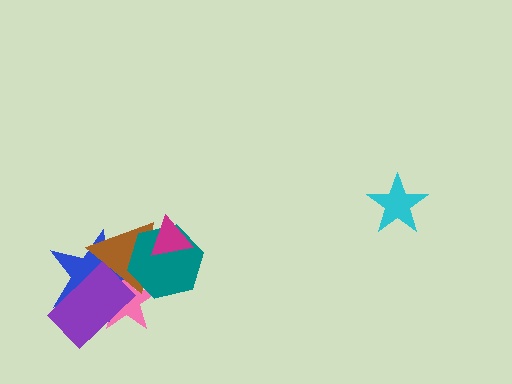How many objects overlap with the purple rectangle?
3 objects overlap with the purple rectangle.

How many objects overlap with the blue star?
4 objects overlap with the blue star.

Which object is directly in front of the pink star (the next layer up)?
The blue star is directly in front of the pink star.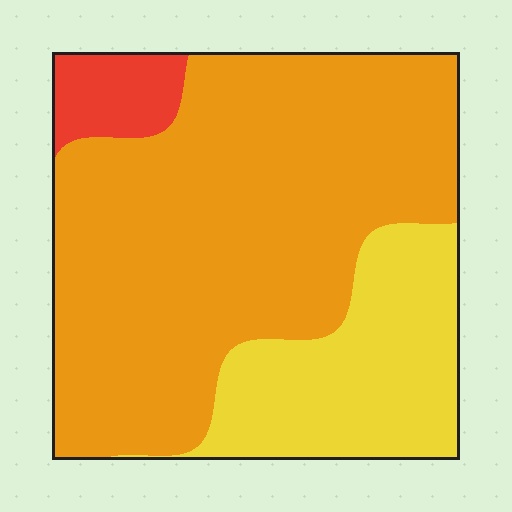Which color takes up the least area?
Red, at roughly 5%.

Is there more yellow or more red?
Yellow.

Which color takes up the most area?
Orange, at roughly 70%.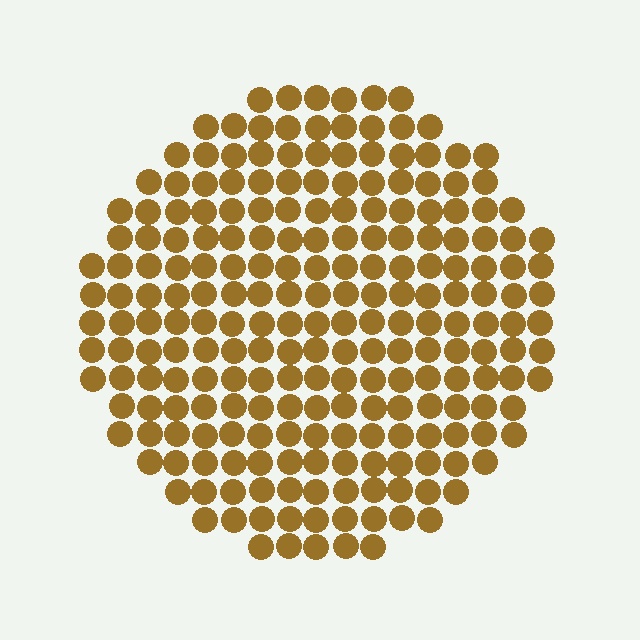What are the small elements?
The small elements are circles.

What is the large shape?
The large shape is a circle.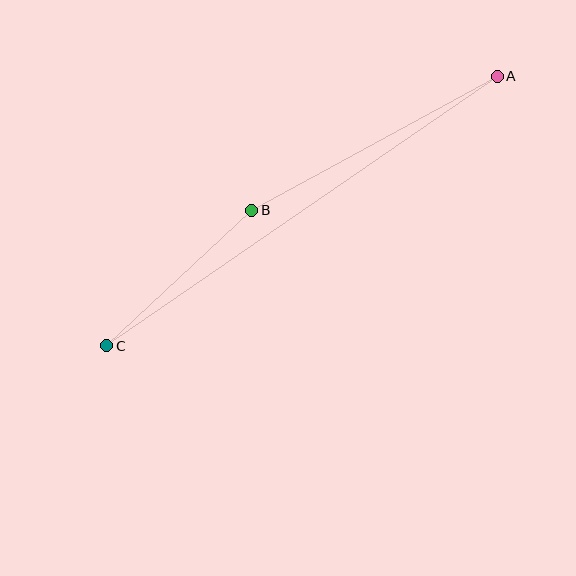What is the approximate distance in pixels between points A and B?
The distance between A and B is approximately 280 pixels.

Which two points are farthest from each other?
Points A and C are farthest from each other.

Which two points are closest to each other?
Points B and C are closest to each other.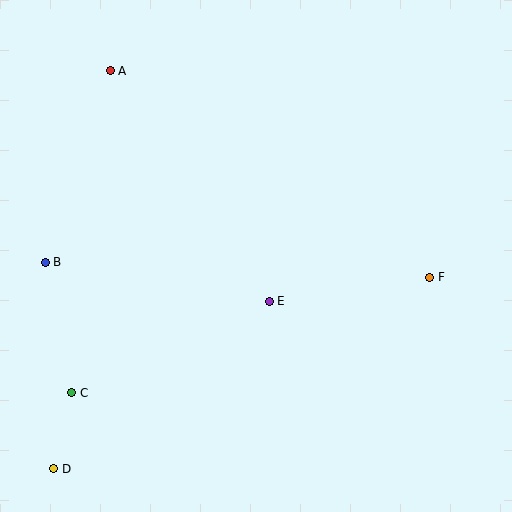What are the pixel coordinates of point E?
Point E is at (269, 301).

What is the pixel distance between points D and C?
The distance between D and C is 78 pixels.